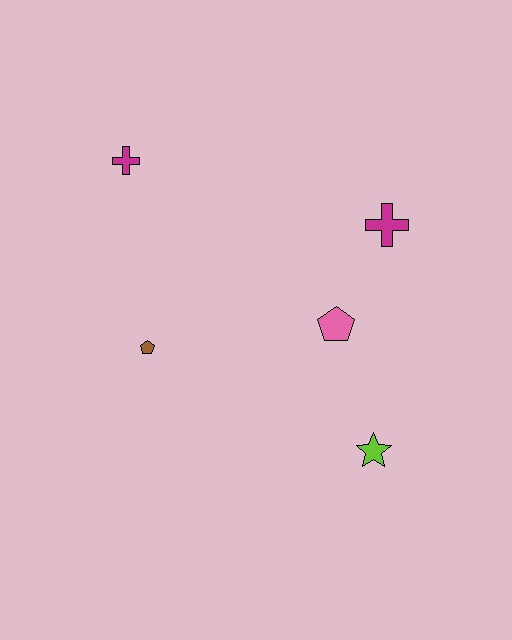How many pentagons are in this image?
There are 2 pentagons.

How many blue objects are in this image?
There are no blue objects.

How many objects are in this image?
There are 5 objects.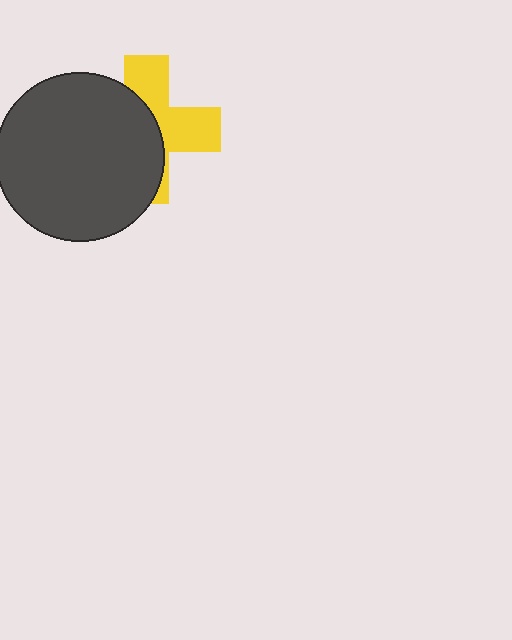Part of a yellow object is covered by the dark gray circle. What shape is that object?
It is a cross.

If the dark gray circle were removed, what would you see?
You would see the complete yellow cross.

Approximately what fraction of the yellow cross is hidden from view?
Roughly 54% of the yellow cross is hidden behind the dark gray circle.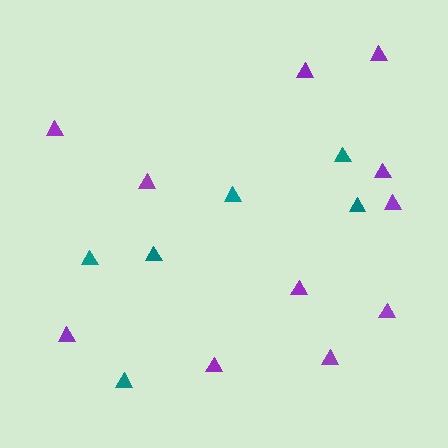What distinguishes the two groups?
There are 2 groups: one group of teal triangles (6) and one group of purple triangles (11).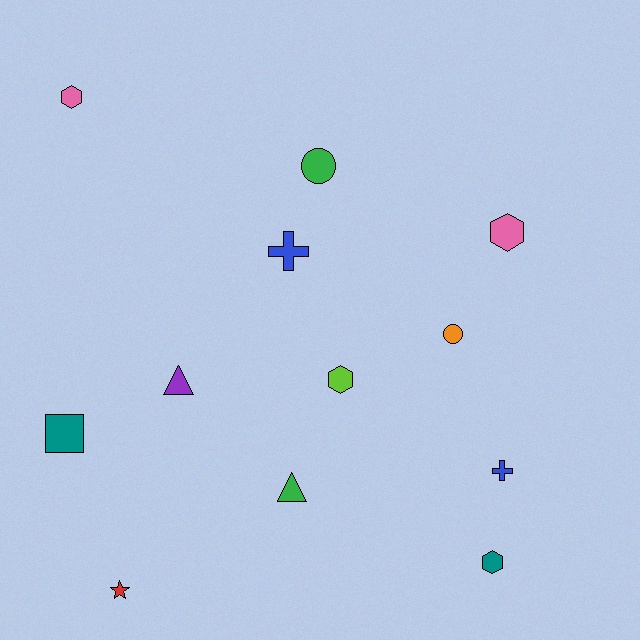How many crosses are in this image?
There are 2 crosses.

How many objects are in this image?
There are 12 objects.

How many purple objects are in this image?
There is 1 purple object.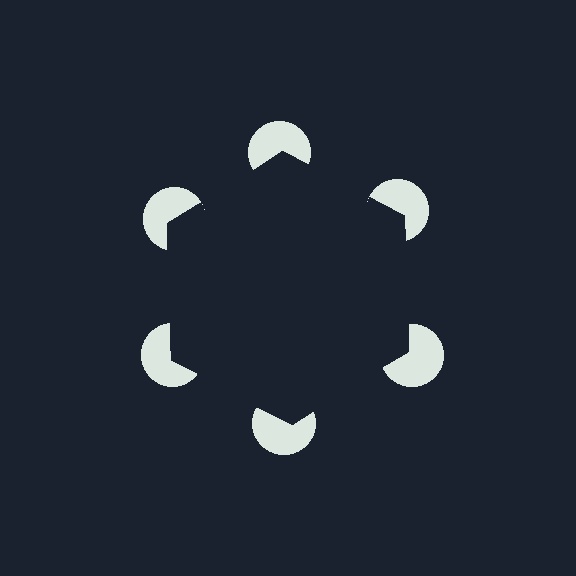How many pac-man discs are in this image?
There are 6 — one at each vertex of the illusory hexagon.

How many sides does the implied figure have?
6 sides.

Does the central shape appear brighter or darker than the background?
It typically appears slightly darker than the background, even though no actual brightness change is drawn.